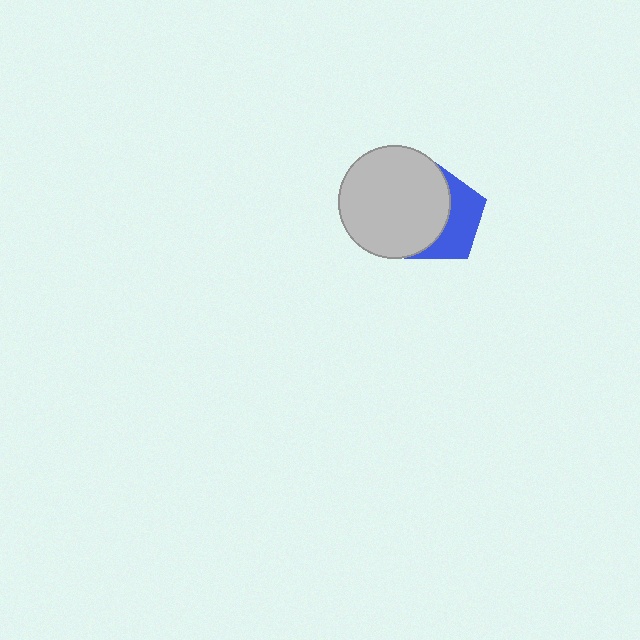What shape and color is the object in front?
The object in front is a light gray circle.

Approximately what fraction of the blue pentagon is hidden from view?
Roughly 58% of the blue pentagon is hidden behind the light gray circle.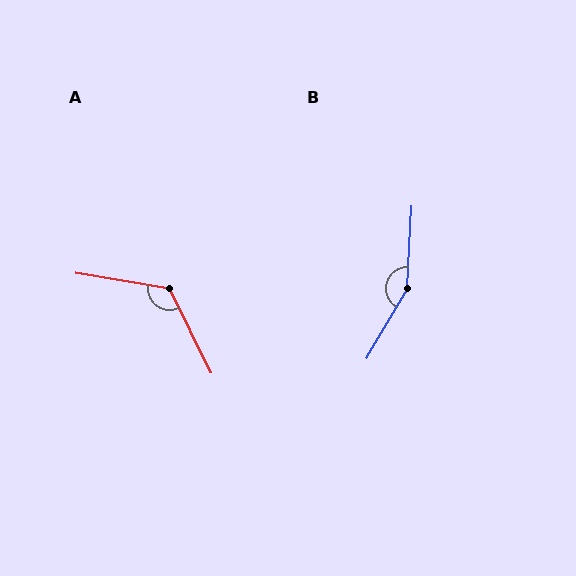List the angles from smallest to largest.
A (126°), B (153°).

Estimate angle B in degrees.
Approximately 153 degrees.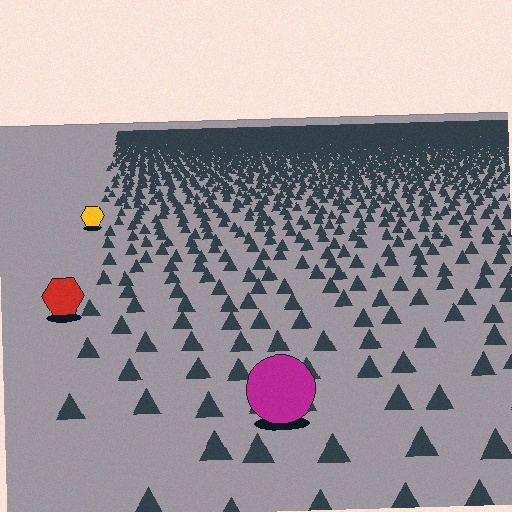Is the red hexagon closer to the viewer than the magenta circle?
No. The magenta circle is closer — you can tell from the texture gradient: the ground texture is coarser near it.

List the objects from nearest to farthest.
From nearest to farthest: the magenta circle, the red hexagon, the yellow hexagon.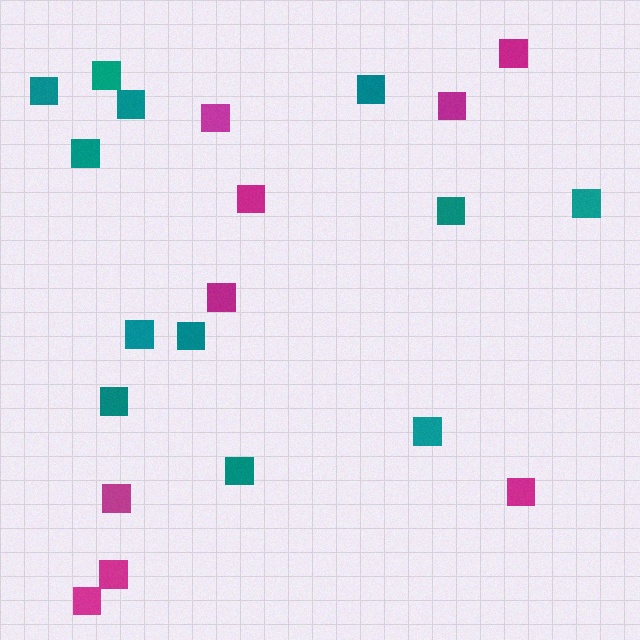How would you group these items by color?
There are 2 groups: one group of teal squares (12) and one group of magenta squares (9).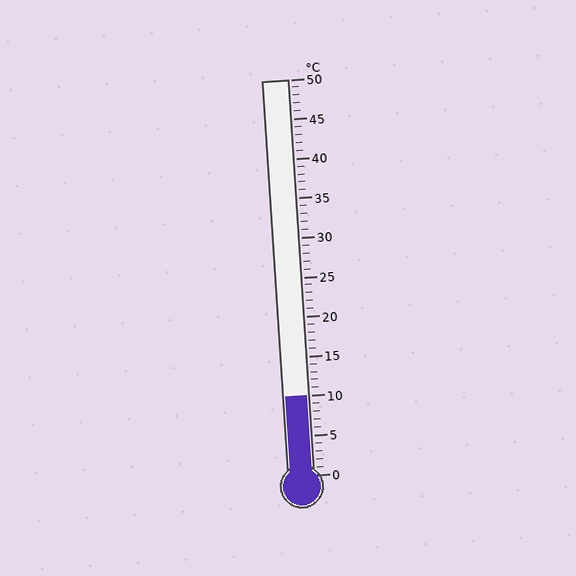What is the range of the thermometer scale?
The thermometer scale ranges from 0°C to 50°C.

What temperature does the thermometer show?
The thermometer shows approximately 10°C.